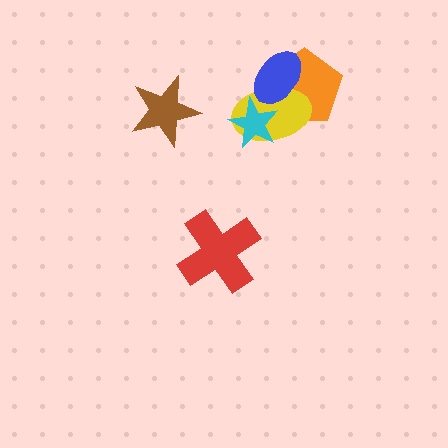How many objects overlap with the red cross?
0 objects overlap with the red cross.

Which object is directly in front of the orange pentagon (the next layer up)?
The yellow ellipse is directly in front of the orange pentagon.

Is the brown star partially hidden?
No, no other shape covers it.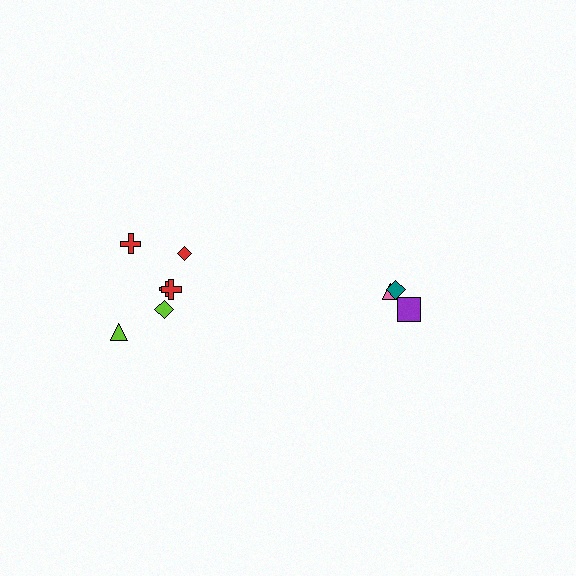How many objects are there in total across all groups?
There are 9 objects.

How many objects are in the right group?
There are 3 objects.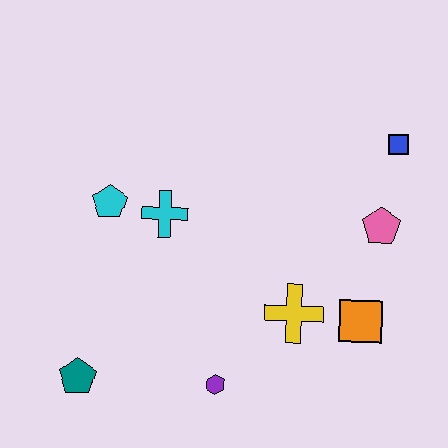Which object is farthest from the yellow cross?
The teal pentagon is farthest from the yellow cross.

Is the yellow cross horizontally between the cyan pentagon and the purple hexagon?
No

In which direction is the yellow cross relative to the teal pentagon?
The yellow cross is to the right of the teal pentagon.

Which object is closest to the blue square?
The pink pentagon is closest to the blue square.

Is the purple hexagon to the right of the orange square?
No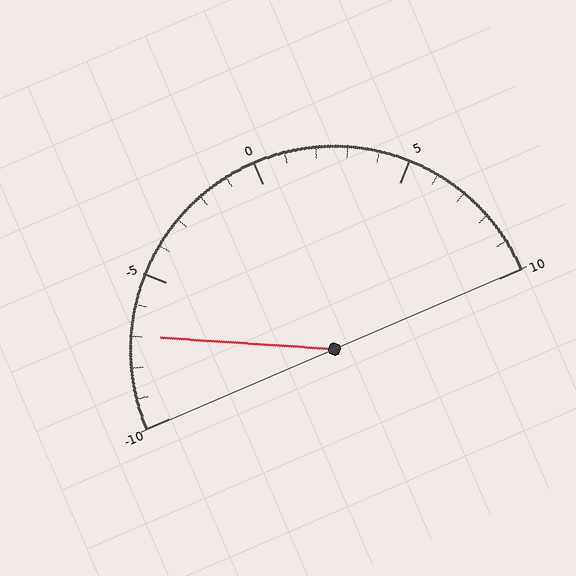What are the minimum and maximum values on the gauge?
The gauge ranges from -10 to 10.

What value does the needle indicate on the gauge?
The needle indicates approximately -7.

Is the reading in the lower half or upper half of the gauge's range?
The reading is in the lower half of the range (-10 to 10).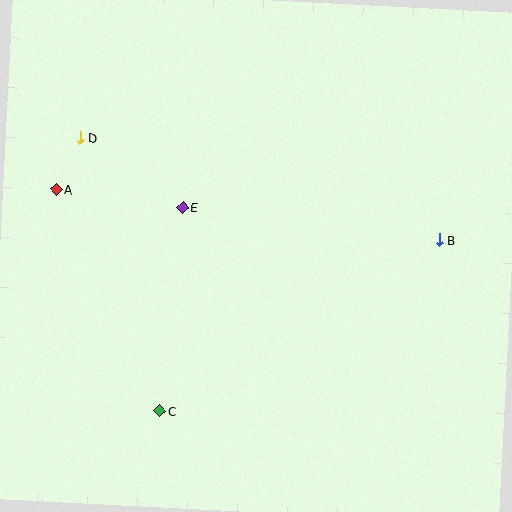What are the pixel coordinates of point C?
Point C is at (160, 411).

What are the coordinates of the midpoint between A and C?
The midpoint between A and C is at (108, 300).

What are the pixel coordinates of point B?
Point B is at (439, 240).